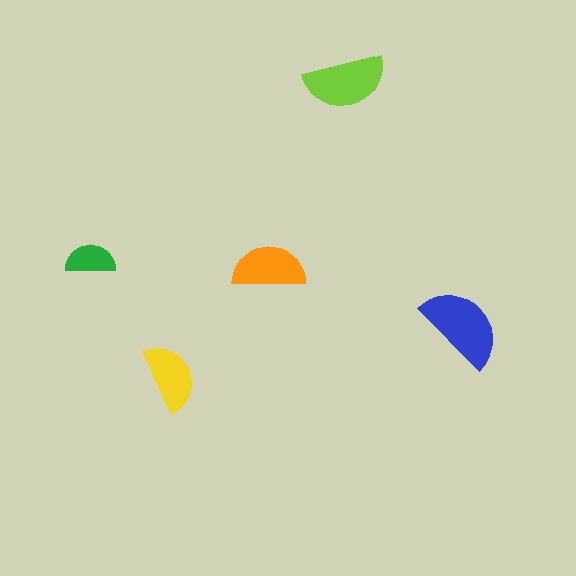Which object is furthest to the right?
The blue semicircle is rightmost.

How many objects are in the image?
There are 5 objects in the image.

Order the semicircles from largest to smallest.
the blue one, the lime one, the orange one, the yellow one, the green one.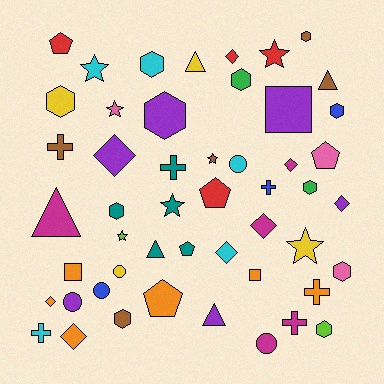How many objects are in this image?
There are 50 objects.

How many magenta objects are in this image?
There are 5 magenta objects.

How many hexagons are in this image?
There are 11 hexagons.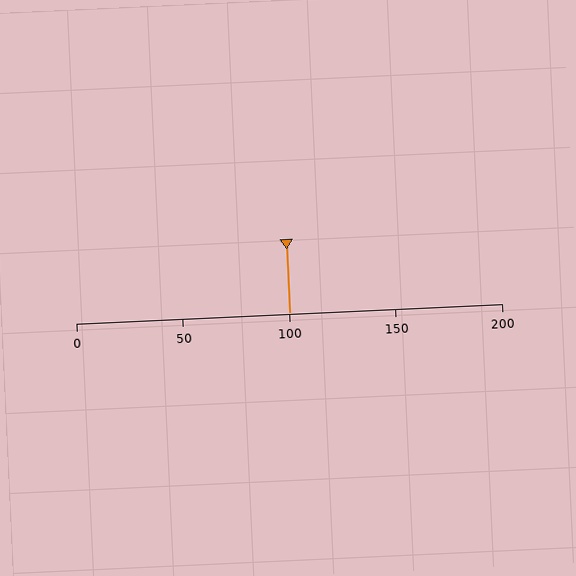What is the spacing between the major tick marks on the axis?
The major ticks are spaced 50 apart.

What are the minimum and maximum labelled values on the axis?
The axis runs from 0 to 200.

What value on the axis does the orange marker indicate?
The marker indicates approximately 100.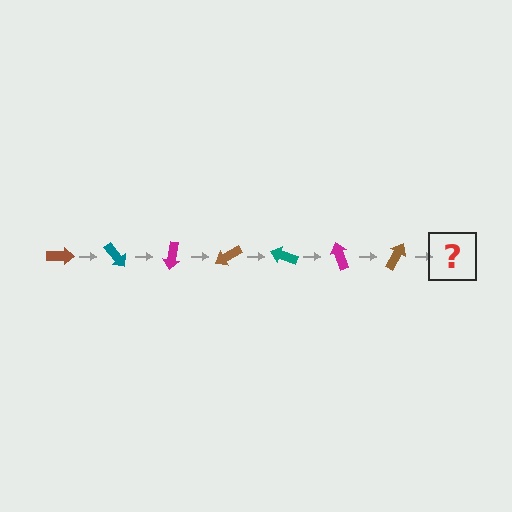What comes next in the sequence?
The next element should be a teal arrow, rotated 350 degrees from the start.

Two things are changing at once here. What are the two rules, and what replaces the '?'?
The two rules are that it rotates 50 degrees each step and the color cycles through brown, teal, and magenta. The '?' should be a teal arrow, rotated 350 degrees from the start.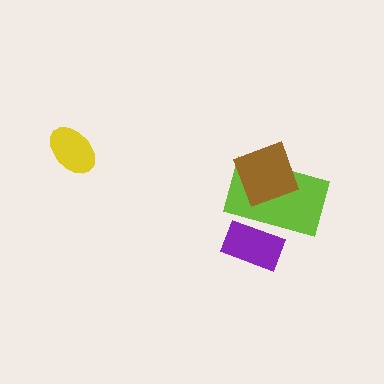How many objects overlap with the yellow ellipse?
0 objects overlap with the yellow ellipse.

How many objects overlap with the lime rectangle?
2 objects overlap with the lime rectangle.